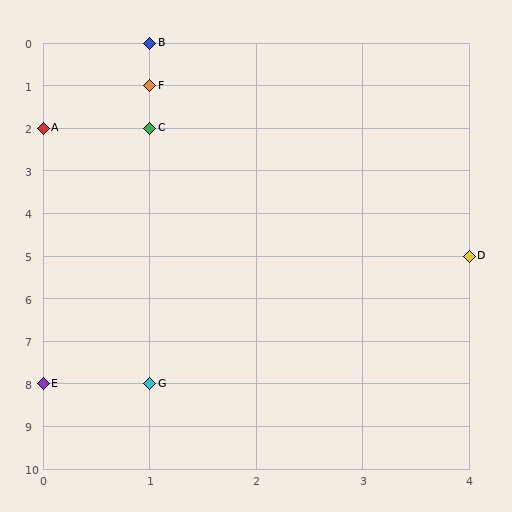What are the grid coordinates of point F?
Point F is at grid coordinates (1, 1).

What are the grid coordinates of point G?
Point G is at grid coordinates (1, 8).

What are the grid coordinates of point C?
Point C is at grid coordinates (1, 2).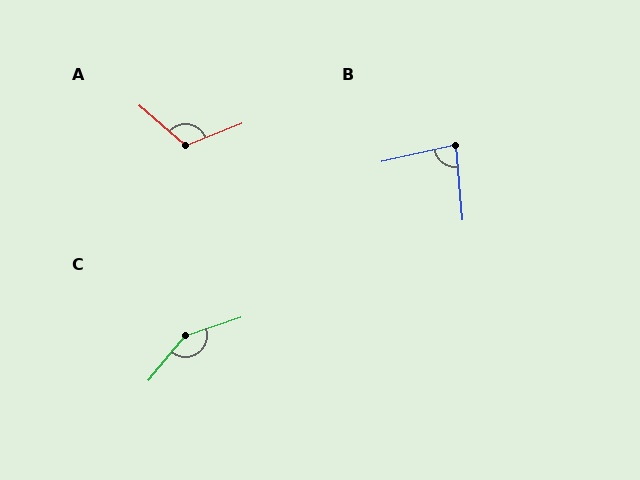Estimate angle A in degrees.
Approximately 117 degrees.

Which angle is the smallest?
B, at approximately 82 degrees.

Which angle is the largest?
C, at approximately 148 degrees.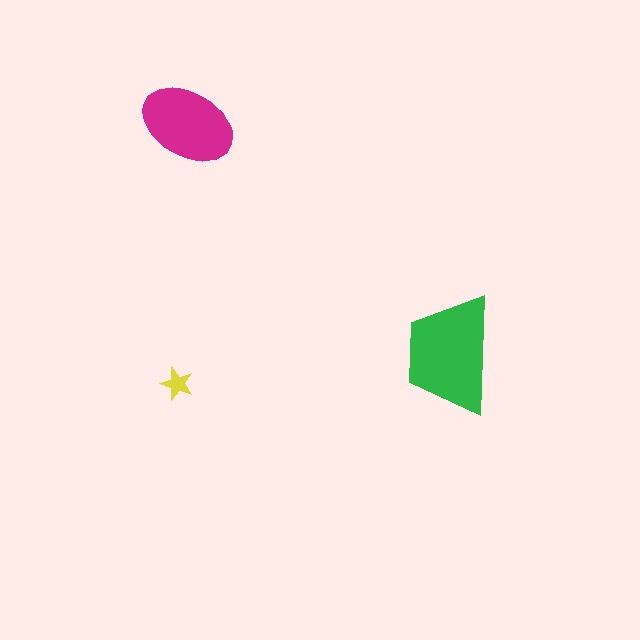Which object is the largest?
The green trapezoid.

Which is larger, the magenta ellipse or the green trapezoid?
The green trapezoid.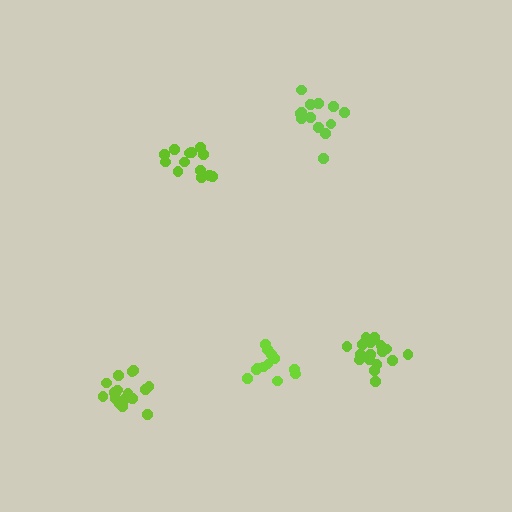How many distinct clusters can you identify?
There are 5 distinct clusters.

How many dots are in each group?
Group 1: 13 dots, Group 2: 14 dots, Group 3: 17 dots, Group 4: 17 dots, Group 5: 12 dots (73 total).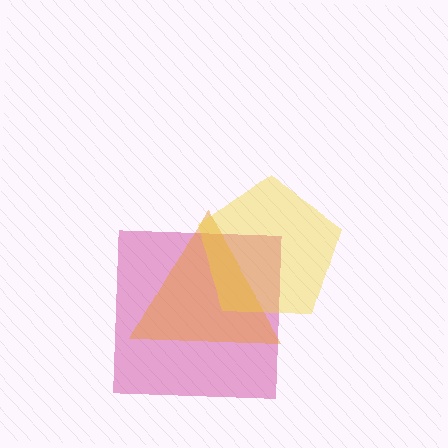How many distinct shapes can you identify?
There are 3 distinct shapes: a magenta square, an orange triangle, a yellow pentagon.